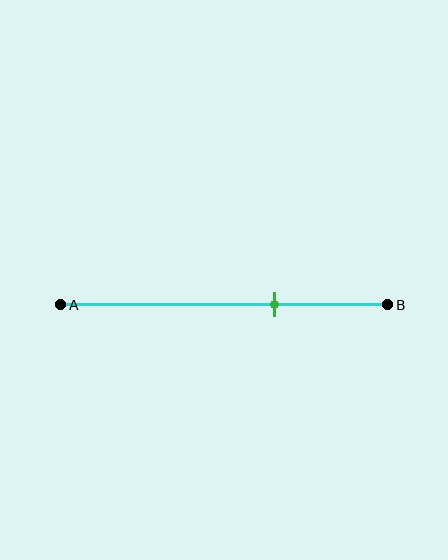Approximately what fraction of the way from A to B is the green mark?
The green mark is approximately 65% of the way from A to B.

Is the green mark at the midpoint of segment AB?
No, the mark is at about 65% from A, not at the 50% midpoint.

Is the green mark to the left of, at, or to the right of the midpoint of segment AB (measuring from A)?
The green mark is to the right of the midpoint of segment AB.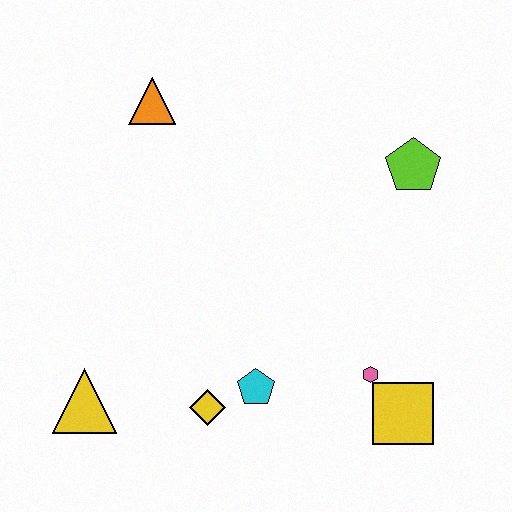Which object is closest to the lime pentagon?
The pink hexagon is closest to the lime pentagon.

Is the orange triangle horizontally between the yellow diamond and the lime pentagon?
No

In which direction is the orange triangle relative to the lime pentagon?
The orange triangle is to the left of the lime pentagon.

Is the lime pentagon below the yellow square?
No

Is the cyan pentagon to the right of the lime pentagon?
No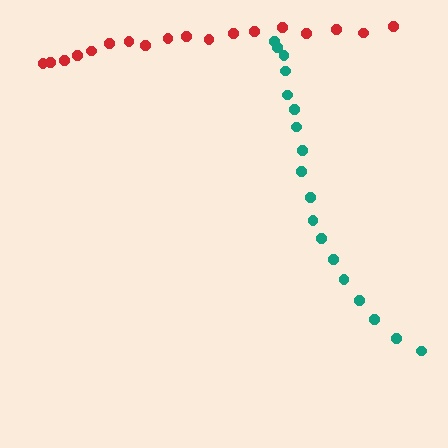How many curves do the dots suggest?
There are 2 distinct paths.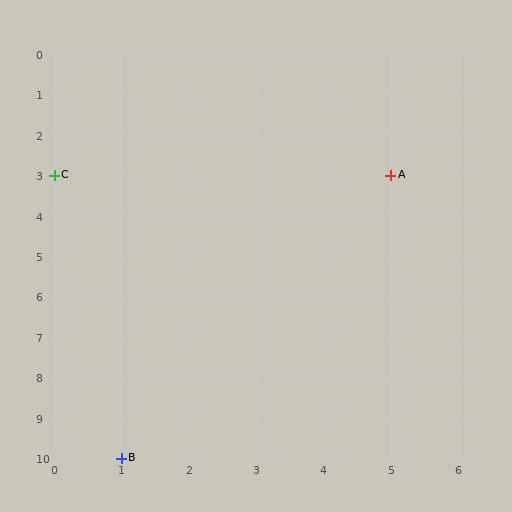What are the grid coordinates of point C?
Point C is at grid coordinates (0, 3).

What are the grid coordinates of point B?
Point B is at grid coordinates (1, 10).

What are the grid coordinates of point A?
Point A is at grid coordinates (5, 3).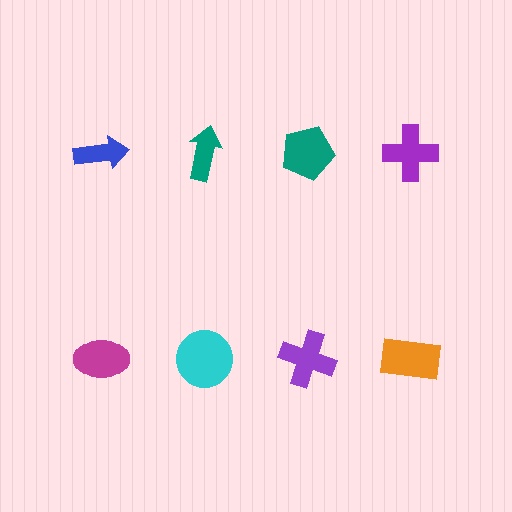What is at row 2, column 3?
A purple cross.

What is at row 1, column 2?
A teal arrow.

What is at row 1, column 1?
A blue arrow.